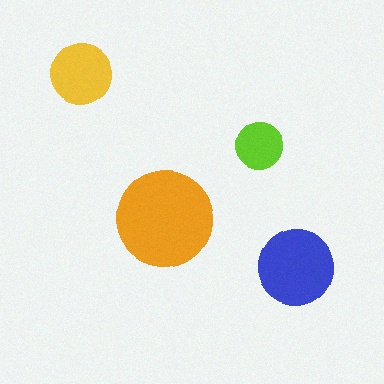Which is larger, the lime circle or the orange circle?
The orange one.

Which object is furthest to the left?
The yellow circle is leftmost.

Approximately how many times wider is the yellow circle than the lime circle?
About 1.5 times wider.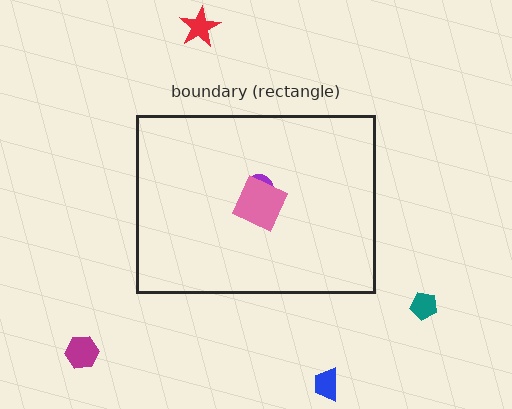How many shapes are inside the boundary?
2 inside, 4 outside.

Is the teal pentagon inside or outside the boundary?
Outside.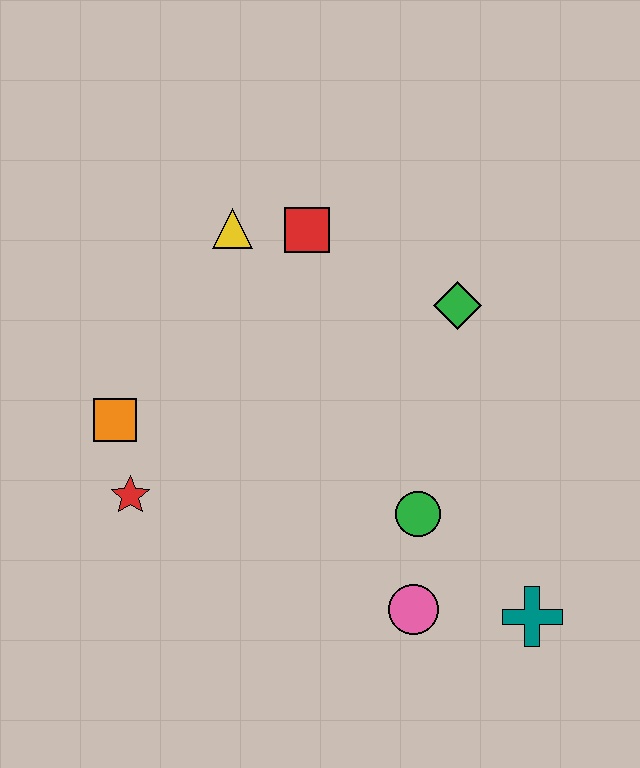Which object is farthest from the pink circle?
The yellow triangle is farthest from the pink circle.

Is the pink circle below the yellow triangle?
Yes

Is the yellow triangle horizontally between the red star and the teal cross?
Yes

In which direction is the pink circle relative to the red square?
The pink circle is below the red square.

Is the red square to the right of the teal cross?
No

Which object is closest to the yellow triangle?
The red square is closest to the yellow triangle.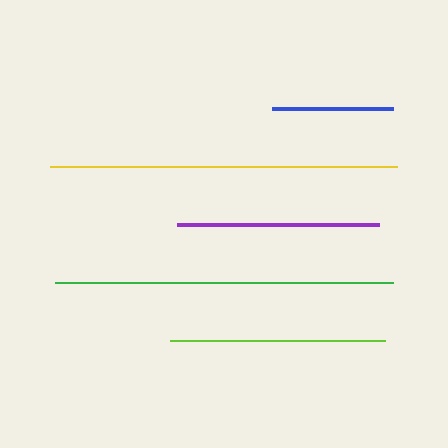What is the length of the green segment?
The green segment is approximately 338 pixels long.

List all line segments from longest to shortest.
From longest to shortest: yellow, green, lime, purple, blue.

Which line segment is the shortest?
The blue line is the shortest at approximately 121 pixels.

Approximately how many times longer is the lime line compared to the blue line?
The lime line is approximately 1.8 times the length of the blue line.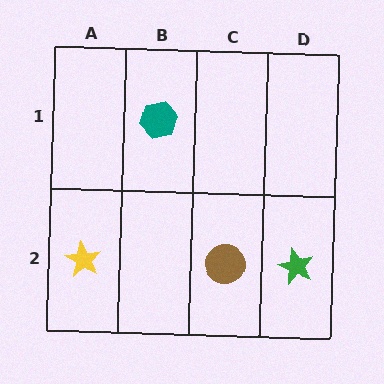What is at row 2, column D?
A green star.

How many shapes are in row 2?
3 shapes.